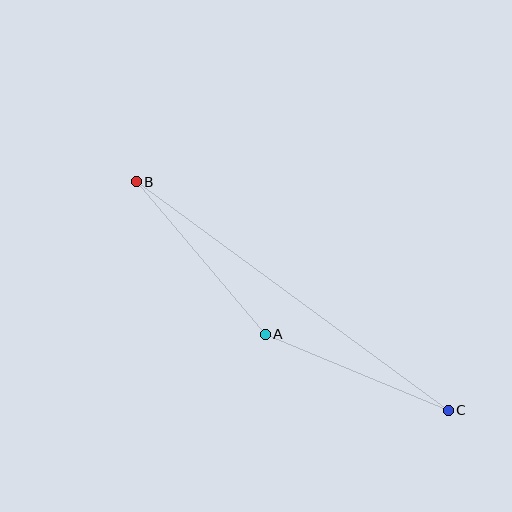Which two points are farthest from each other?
Points B and C are farthest from each other.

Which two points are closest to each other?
Points A and C are closest to each other.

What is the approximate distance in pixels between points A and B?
The distance between A and B is approximately 200 pixels.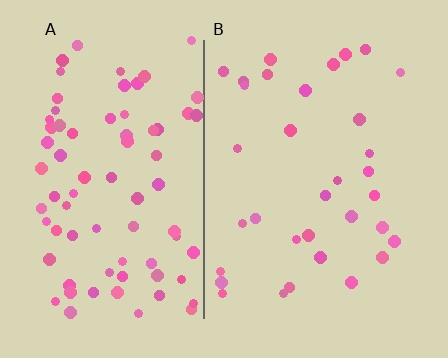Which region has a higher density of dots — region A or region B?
A (the left).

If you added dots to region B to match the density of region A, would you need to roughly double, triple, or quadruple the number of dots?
Approximately double.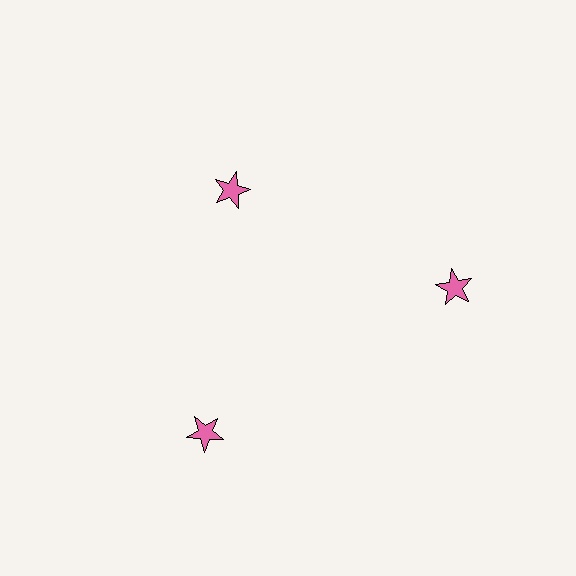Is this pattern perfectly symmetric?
No. The 3 pink stars are arranged in a ring, but one element near the 11 o'clock position is pulled inward toward the center, breaking the 3-fold rotational symmetry.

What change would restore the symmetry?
The symmetry would be restored by moving it outward, back onto the ring so that all 3 stars sit at equal angles and equal distance from the center.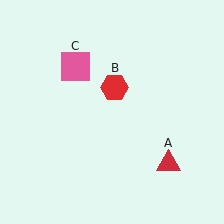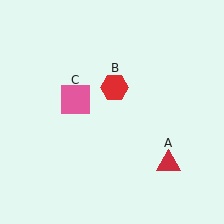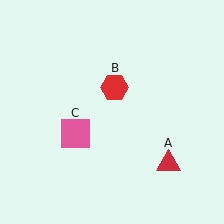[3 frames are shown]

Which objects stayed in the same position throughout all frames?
Red triangle (object A) and red hexagon (object B) remained stationary.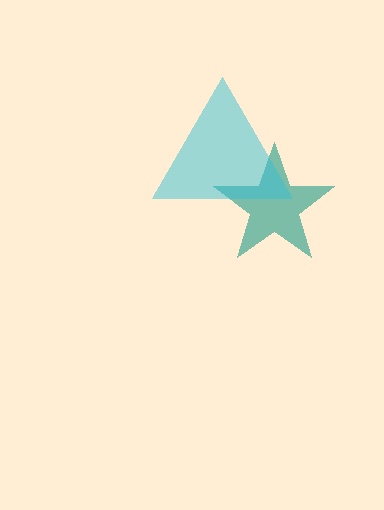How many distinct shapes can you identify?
There are 2 distinct shapes: a teal star, a cyan triangle.